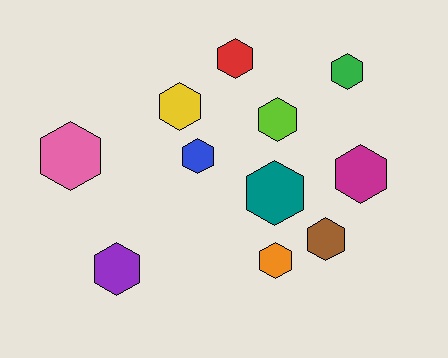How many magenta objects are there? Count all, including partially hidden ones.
There is 1 magenta object.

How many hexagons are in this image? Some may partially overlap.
There are 11 hexagons.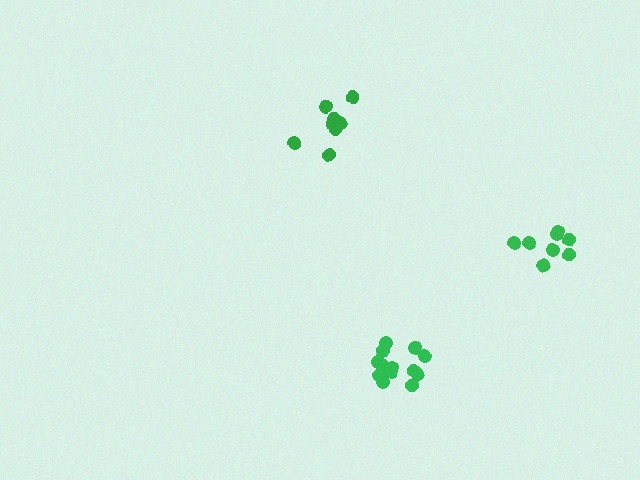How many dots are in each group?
Group 1: 8 dots, Group 2: 8 dots, Group 3: 13 dots (29 total).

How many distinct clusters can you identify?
There are 3 distinct clusters.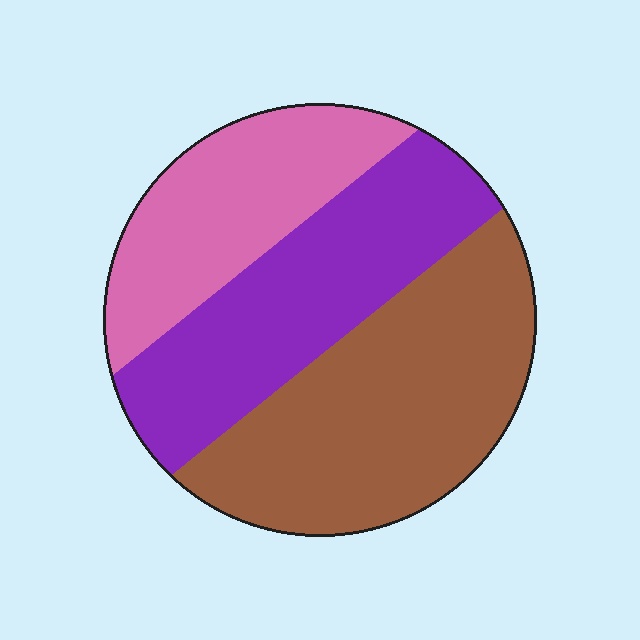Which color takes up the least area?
Pink, at roughly 25%.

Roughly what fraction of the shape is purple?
Purple takes up about one third (1/3) of the shape.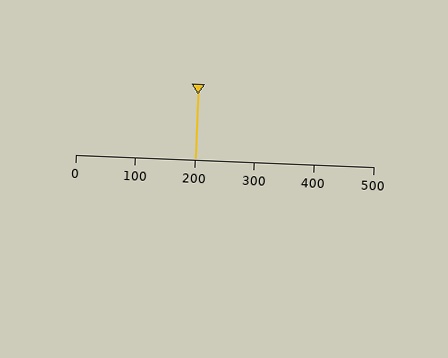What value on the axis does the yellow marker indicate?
The marker indicates approximately 200.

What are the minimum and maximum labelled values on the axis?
The axis runs from 0 to 500.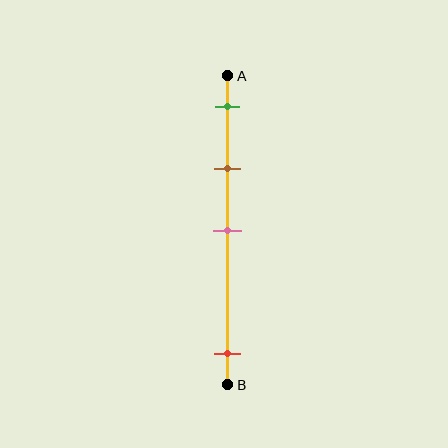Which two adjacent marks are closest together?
The green and brown marks are the closest adjacent pair.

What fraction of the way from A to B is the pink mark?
The pink mark is approximately 50% (0.5) of the way from A to B.